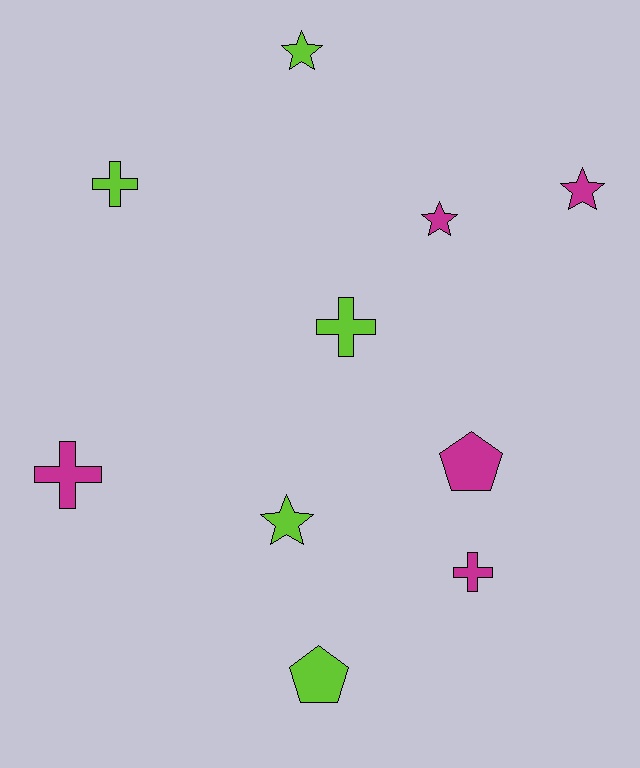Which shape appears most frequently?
Cross, with 4 objects.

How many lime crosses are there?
There are 2 lime crosses.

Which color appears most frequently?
Magenta, with 5 objects.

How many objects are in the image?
There are 10 objects.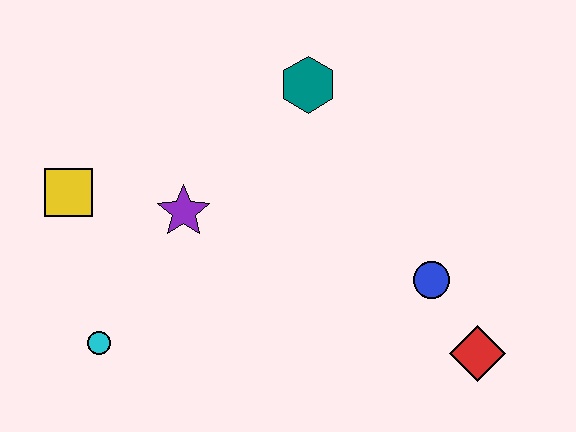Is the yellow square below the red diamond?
No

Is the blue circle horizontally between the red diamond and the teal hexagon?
Yes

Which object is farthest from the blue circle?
The yellow square is farthest from the blue circle.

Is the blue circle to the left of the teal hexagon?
No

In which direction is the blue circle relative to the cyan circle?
The blue circle is to the right of the cyan circle.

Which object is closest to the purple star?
The yellow square is closest to the purple star.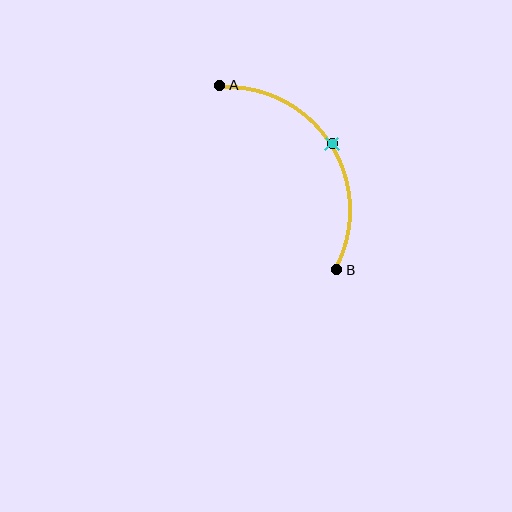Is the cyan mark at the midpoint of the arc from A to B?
Yes. The cyan mark lies on the arc at equal arc-length from both A and B — it is the arc midpoint.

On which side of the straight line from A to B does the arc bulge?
The arc bulges to the right of the straight line connecting A and B.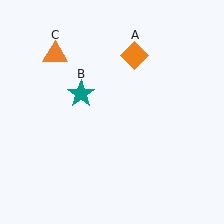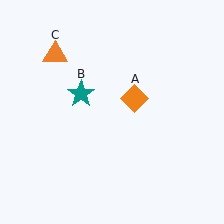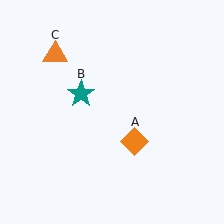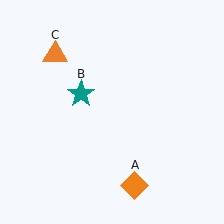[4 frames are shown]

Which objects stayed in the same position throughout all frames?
Teal star (object B) and orange triangle (object C) remained stationary.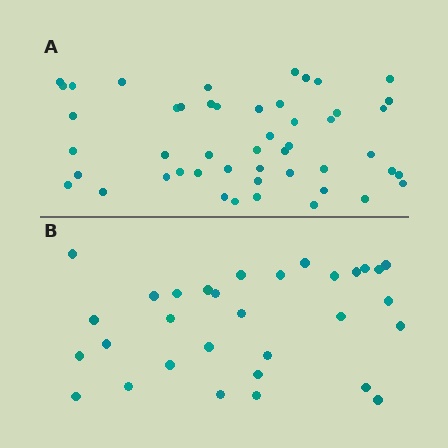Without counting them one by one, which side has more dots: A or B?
Region A (the top region) has more dots.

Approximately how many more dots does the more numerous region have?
Region A has approximately 20 more dots than region B.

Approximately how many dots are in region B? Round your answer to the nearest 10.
About 30 dots. (The exact count is 31, which rounds to 30.)